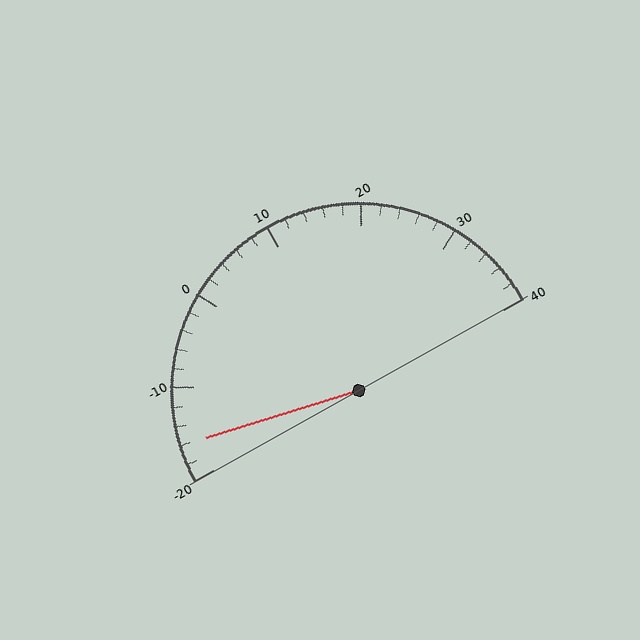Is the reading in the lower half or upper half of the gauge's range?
The reading is in the lower half of the range (-20 to 40).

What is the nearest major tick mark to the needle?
The nearest major tick mark is -20.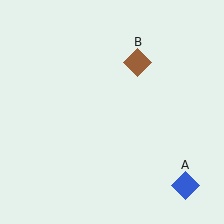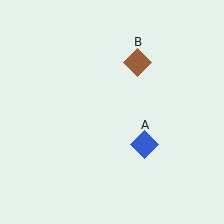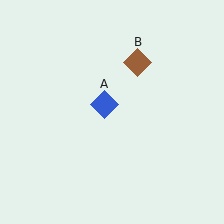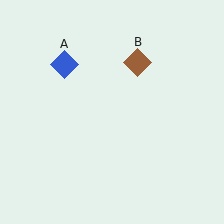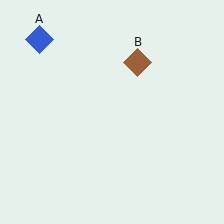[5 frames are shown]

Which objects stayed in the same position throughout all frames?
Brown diamond (object B) remained stationary.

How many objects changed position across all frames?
1 object changed position: blue diamond (object A).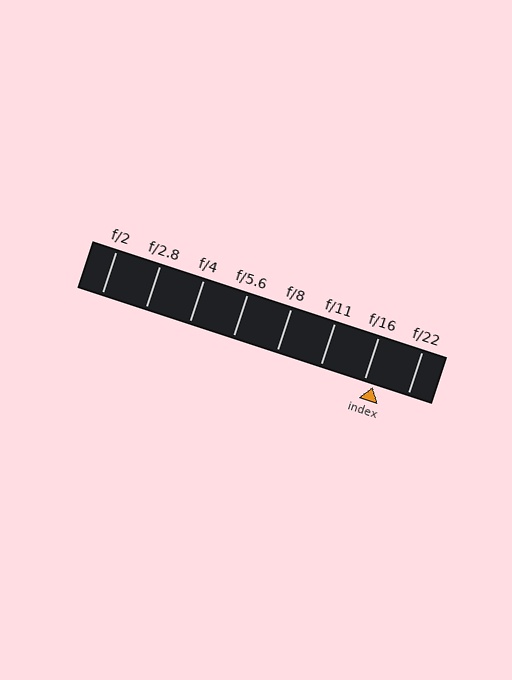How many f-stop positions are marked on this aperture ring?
There are 8 f-stop positions marked.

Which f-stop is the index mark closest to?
The index mark is closest to f/16.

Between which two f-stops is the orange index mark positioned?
The index mark is between f/16 and f/22.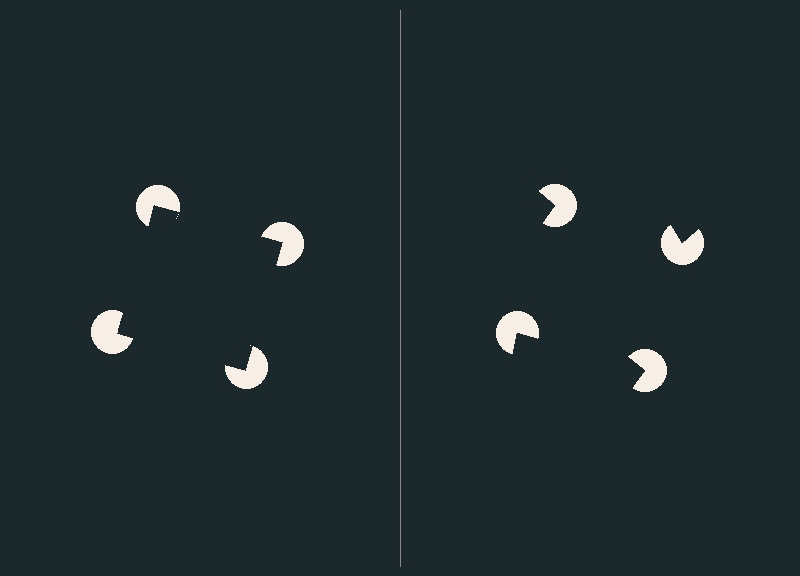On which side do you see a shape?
An illusory square appears on the left side. On the right side the wedge cuts are rotated, so no coherent shape forms.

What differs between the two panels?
The pac-man discs are positioned identically on both sides; only the wedge orientations differ. On the left they align to a square; on the right they are misaligned.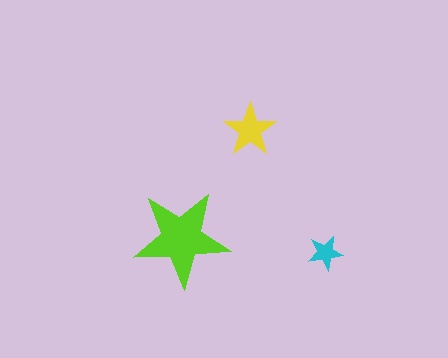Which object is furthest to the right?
The cyan star is rightmost.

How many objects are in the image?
There are 3 objects in the image.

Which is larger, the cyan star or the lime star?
The lime one.